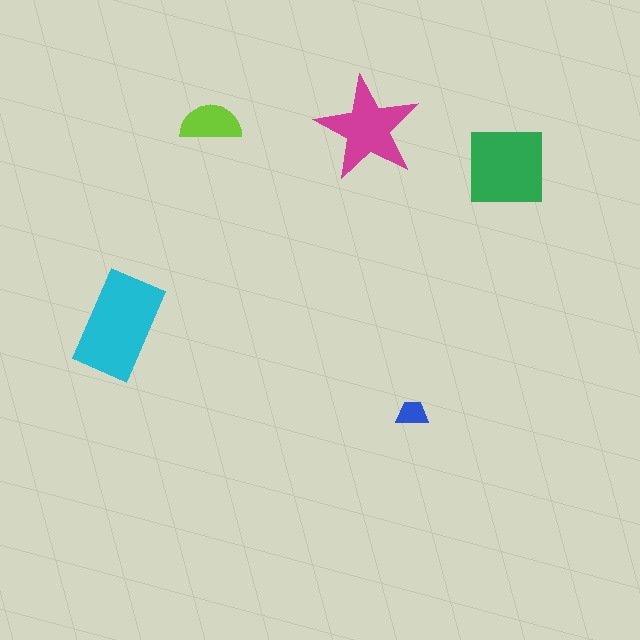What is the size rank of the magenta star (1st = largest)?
3rd.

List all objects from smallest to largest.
The blue trapezoid, the lime semicircle, the magenta star, the green square, the cyan rectangle.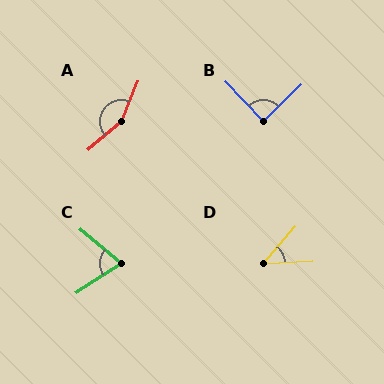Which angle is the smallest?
D, at approximately 47 degrees.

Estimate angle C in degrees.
Approximately 73 degrees.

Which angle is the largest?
A, at approximately 152 degrees.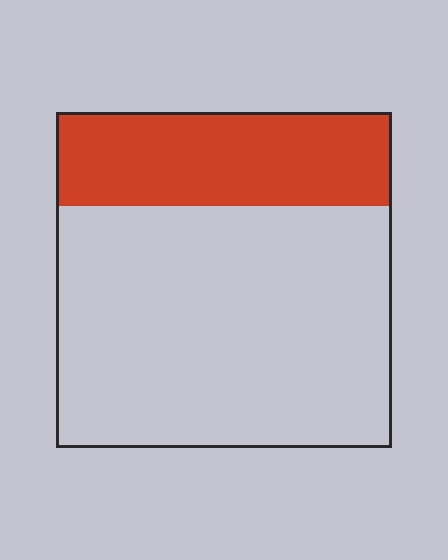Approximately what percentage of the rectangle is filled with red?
Approximately 30%.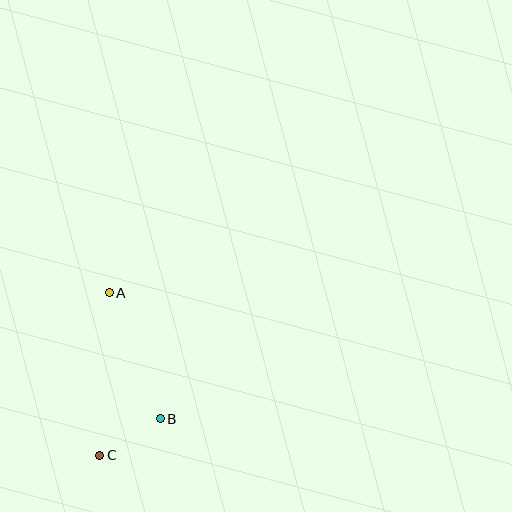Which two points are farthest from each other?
Points A and C are farthest from each other.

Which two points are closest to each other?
Points B and C are closest to each other.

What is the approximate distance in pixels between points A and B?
The distance between A and B is approximately 136 pixels.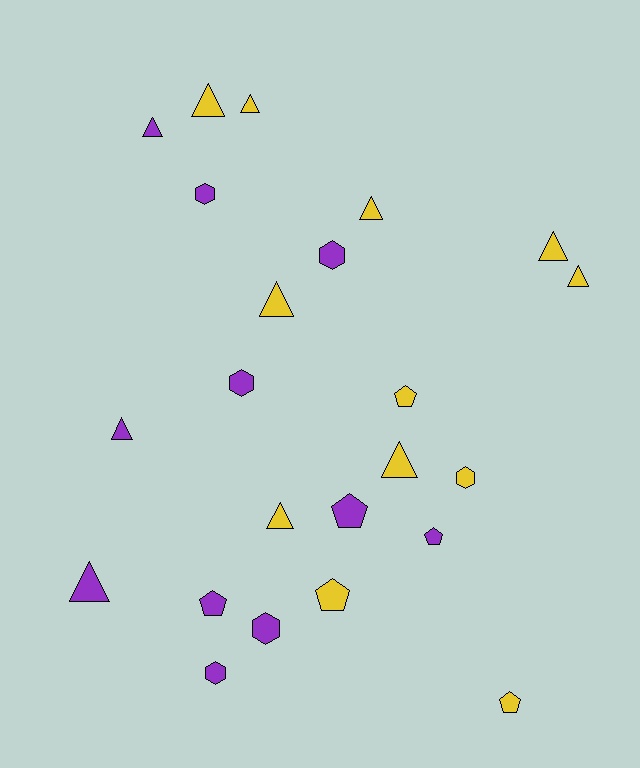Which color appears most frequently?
Yellow, with 12 objects.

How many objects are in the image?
There are 23 objects.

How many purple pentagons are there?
There are 3 purple pentagons.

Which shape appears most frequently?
Triangle, with 11 objects.